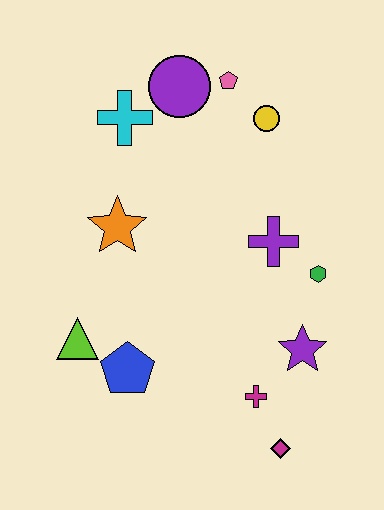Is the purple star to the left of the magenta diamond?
No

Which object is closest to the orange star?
The cyan cross is closest to the orange star.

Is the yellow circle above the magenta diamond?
Yes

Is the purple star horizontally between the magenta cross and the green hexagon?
Yes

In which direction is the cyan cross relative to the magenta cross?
The cyan cross is above the magenta cross.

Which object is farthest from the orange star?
The magenta diamond is farthest from the orange star.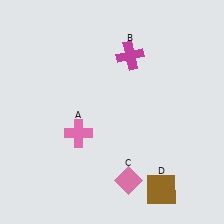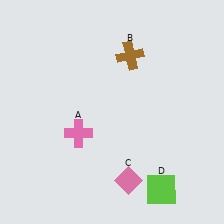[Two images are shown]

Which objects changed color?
B changed from magenta to brown. D changed from brown to lime.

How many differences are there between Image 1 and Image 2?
There are 2 differences between the two images.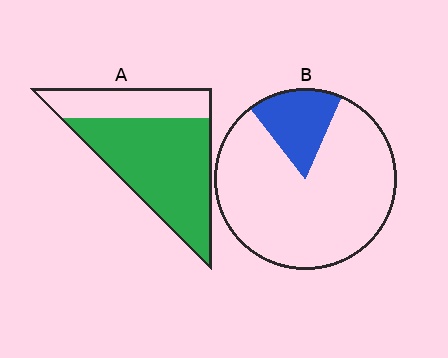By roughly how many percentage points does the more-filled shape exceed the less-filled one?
By roughly 55 percentage points (A over B).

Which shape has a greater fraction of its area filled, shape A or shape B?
Shape A.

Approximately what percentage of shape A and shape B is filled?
A is approximately 70% and B is approximately 15%.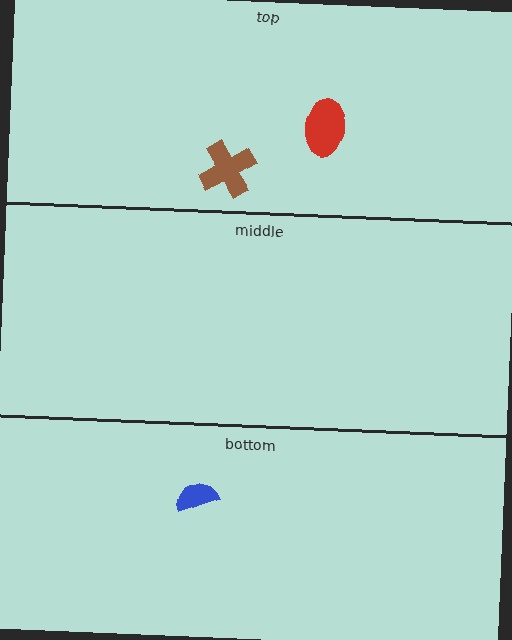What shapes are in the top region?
The red ellipse, the brown cross.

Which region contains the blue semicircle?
The bottom region.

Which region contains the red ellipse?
The top region.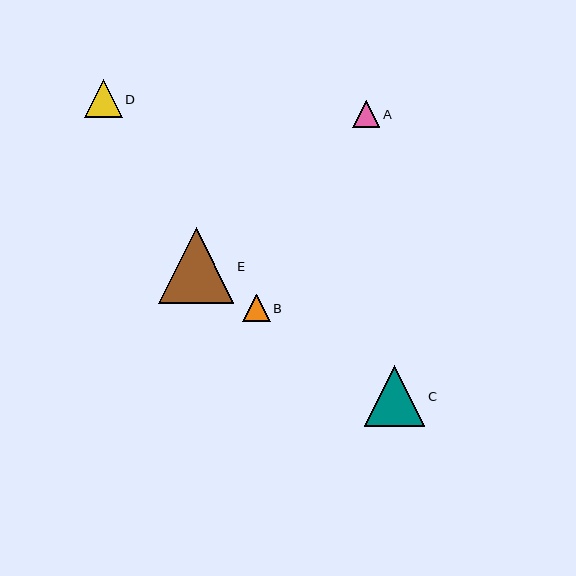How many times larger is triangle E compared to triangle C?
Triangle E is approximately 1.2 times the size of triangle C.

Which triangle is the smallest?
Triangle A is the smallest with a size of approximately 27 pixels.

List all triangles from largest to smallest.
From largest to smallest: E, C, D, B, A.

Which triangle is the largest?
Triangle E is the largest with a size of approximately 76 pixels.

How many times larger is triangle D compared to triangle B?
Triangle D is approximately 1.4 times the size of triangle B.